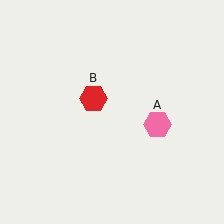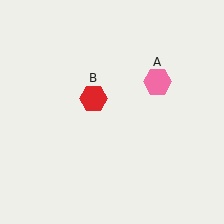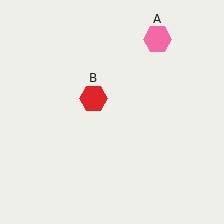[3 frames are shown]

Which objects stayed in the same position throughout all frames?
Red hexagon (object B) remained stationary.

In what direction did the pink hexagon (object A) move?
The pink hexagon (object A) moved up.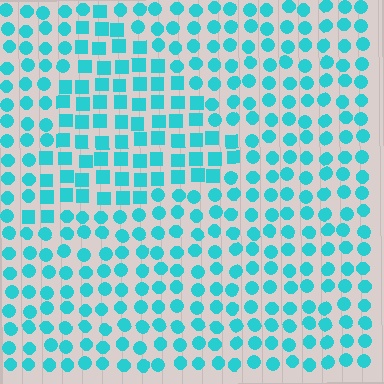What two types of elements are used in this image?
The image uses squares inside the triangle region and circles outside it.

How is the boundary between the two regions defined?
The boundary is defined by a change in element shape: squares inside vs. circles outside. All elements share the same color and spacing.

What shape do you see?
I see a triangle.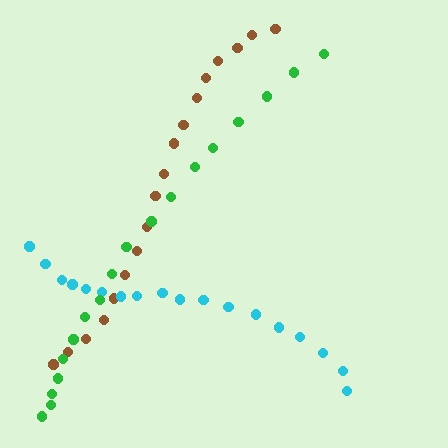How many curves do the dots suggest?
There are 3 distinct paths.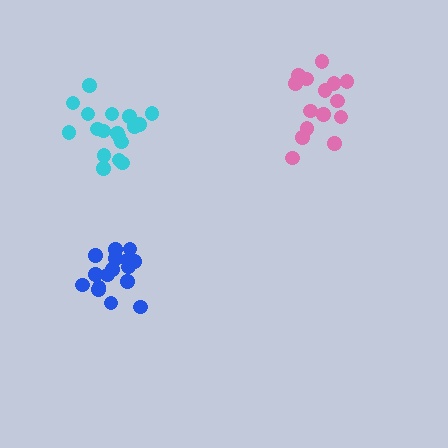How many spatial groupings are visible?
There are 3 spatial groupings.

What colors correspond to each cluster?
The clusters are colored: pink, cyan, blue.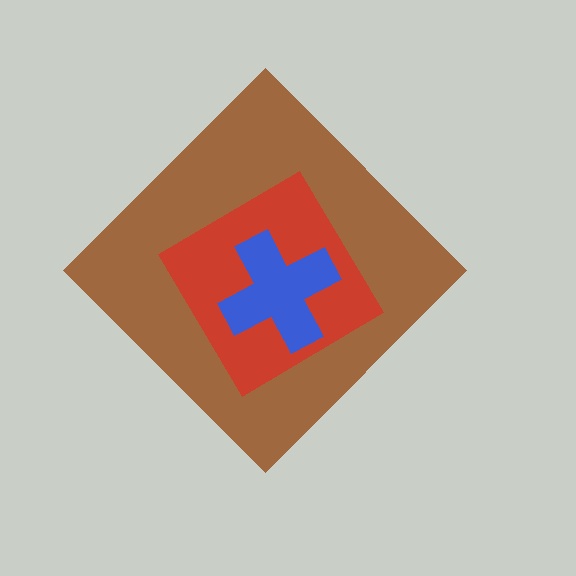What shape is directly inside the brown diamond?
The red diamond.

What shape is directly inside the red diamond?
The blue cross.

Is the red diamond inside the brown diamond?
Yes.